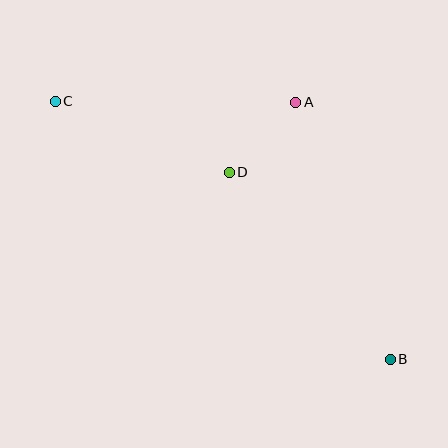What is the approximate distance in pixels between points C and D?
The distance between C and D is approximately 188 pixels.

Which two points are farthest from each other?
Points B and C are farthest from each other.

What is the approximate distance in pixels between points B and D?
The distance between B and D is approximately 247 pixels.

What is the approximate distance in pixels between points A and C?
The distance between A and C is approximately 240 pixels.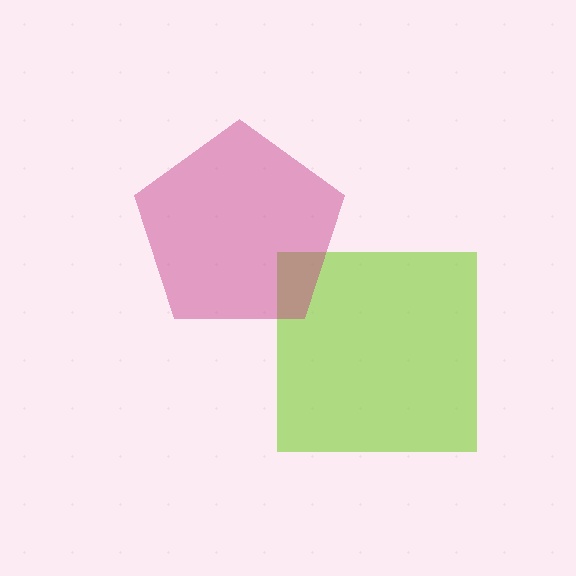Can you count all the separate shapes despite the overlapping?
Yes, there are 2 separate shapes.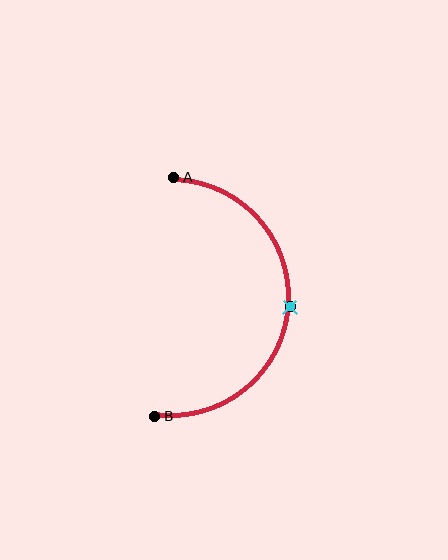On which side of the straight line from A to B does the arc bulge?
The arc bulges to the right of the straight line connecting A and B.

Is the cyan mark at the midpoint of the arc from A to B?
Yes. The cyan mark lies on the arc at equal arc-length from both A and B — it is the arc midpoint.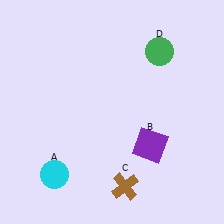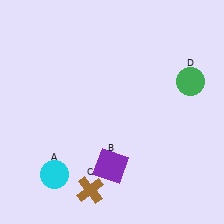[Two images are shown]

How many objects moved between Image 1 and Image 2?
3 objects moved between the two images.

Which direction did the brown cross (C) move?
The brown cross (C) moved left.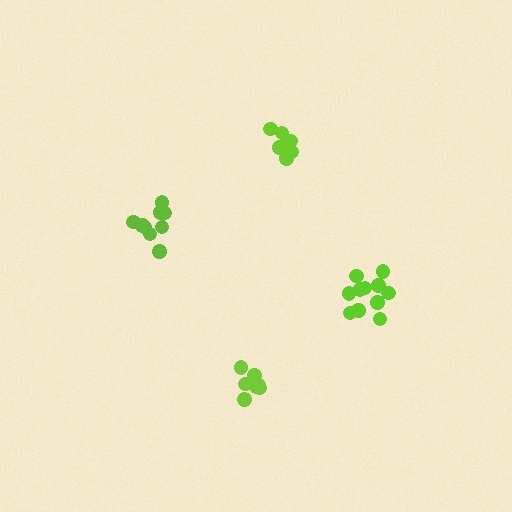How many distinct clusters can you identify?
There are 4 distinct clusters.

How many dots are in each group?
Group 1: 11 dots, Group 2: 7 dots, Group 3: 8 dots, Group 4: 10 dots (36 total).